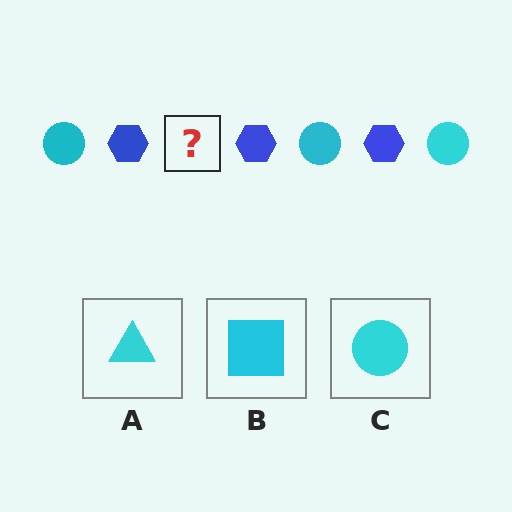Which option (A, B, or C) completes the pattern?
C.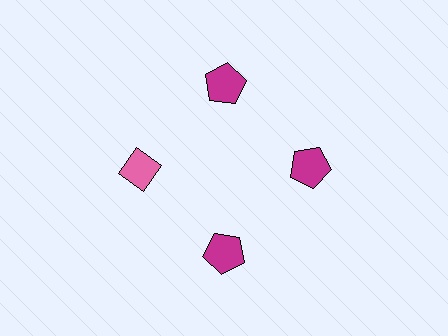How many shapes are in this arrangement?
There are 4 shapes arranged in a ring pattern.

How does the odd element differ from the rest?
It differs in both color (pink instead of magenta) and shape (diamond instead of pentagon).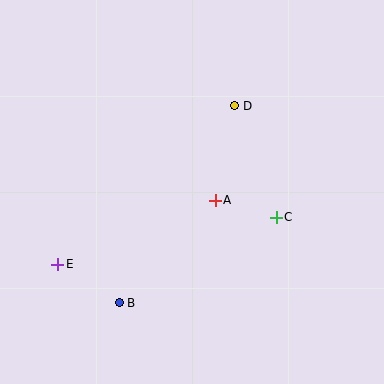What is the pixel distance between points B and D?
The distance between B and D is 229 pixels.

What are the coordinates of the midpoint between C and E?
The midpoint between C and E is at (167, 241).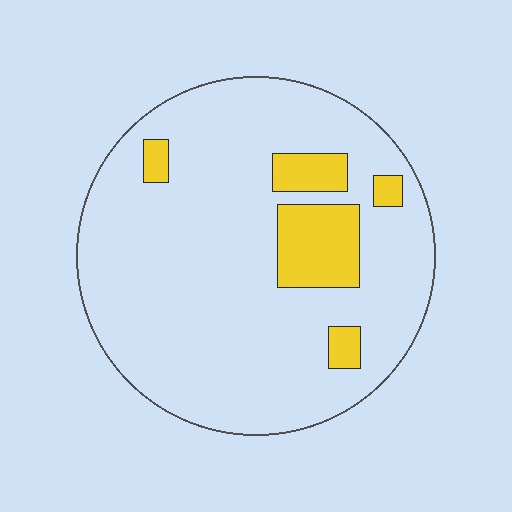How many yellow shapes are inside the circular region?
5.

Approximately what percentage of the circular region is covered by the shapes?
Approximately 15%.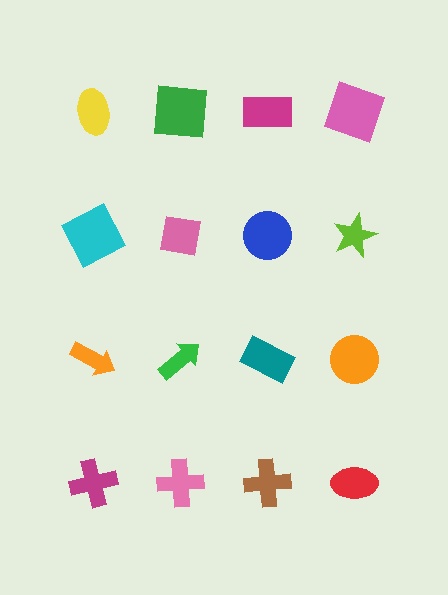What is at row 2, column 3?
A blue circle.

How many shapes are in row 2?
4 shapes.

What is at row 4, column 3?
A brown cross.